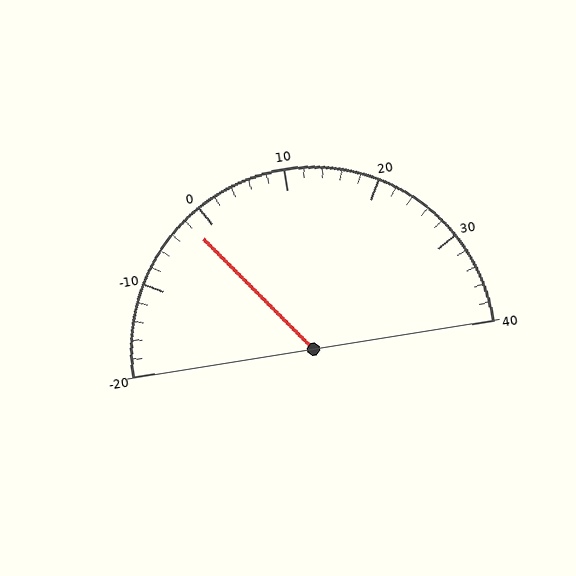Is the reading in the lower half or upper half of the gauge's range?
The reading is in the lower half of the range (-20 to 40).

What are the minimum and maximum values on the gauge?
The gauge ranges from -20 to 40.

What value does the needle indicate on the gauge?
The needle indicates approximately -2.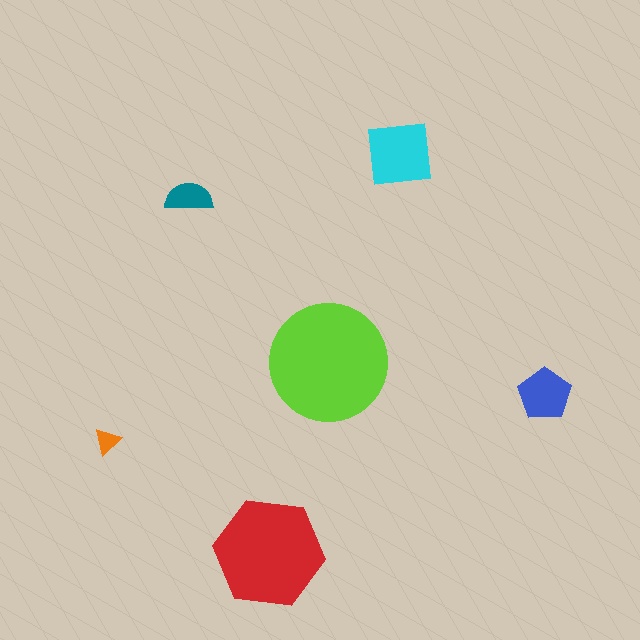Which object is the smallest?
The orange triangle.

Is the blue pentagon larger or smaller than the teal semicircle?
Larger.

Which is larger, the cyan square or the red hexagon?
The red hexagon.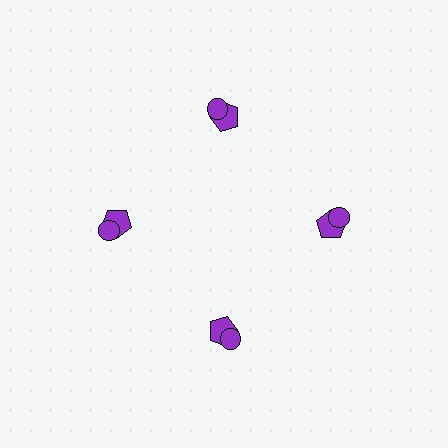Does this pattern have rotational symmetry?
Yes, this pattern has 4-fold rotational symmetry. It looks the same after rotating 90 degrees around the center.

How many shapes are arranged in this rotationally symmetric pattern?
There are 8 shapes, arranged in 4 groups of 2.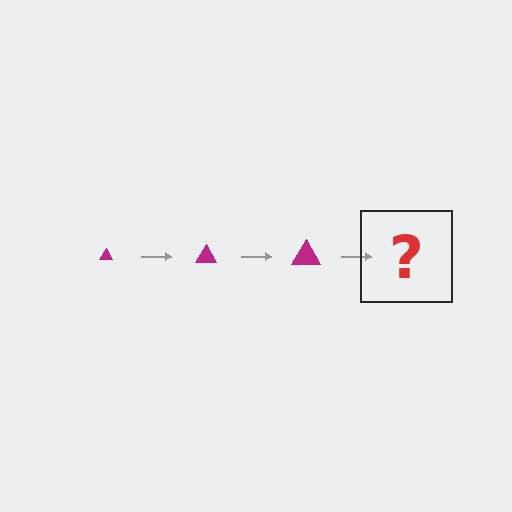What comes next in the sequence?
The next element should be a magenta triangle, larger than the previous one.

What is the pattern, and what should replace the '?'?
The pattern is that the triangle gets progressively larger each step. The '?' should be a magenta triangle, larger than the previous one.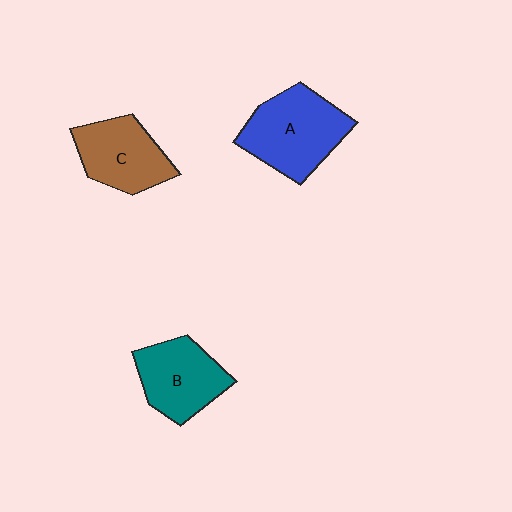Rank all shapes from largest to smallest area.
From largest to smallest: A (blue), B (teal), C (brown).